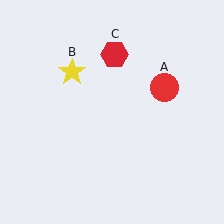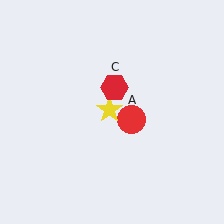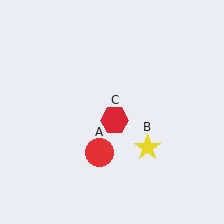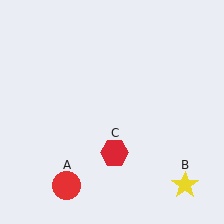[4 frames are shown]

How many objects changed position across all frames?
3 objects changed position: red circle (object A), yellow star (object B), red hexagon (object C).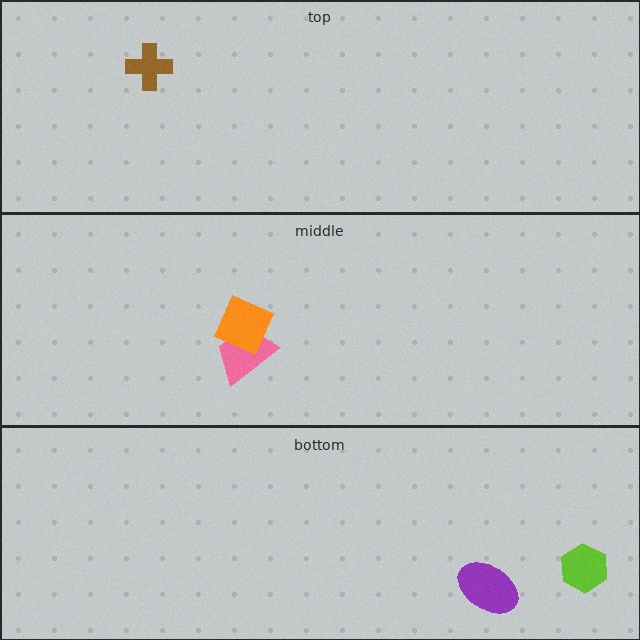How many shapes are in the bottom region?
2.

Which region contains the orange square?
The middle region.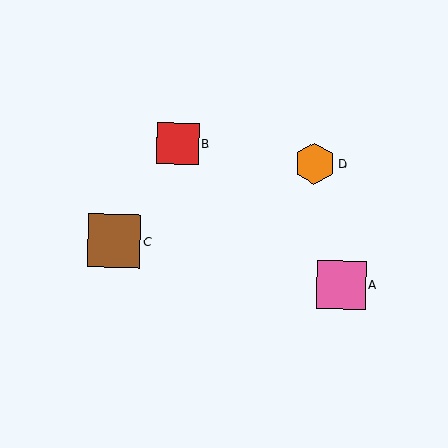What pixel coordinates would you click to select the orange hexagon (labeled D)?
Click at (315, 164) to select the orange hexagon D.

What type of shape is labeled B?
Shape B is a red square.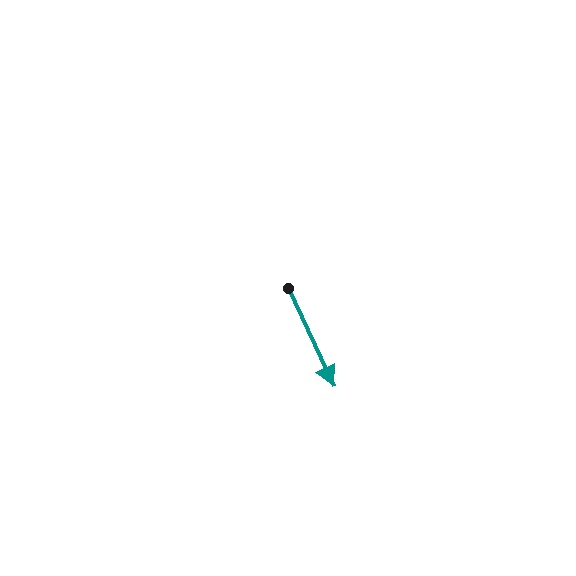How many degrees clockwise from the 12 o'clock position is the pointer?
Approximately 155 degrees.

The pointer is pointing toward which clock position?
Roughly 5 o'clock.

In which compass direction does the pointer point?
Southeast.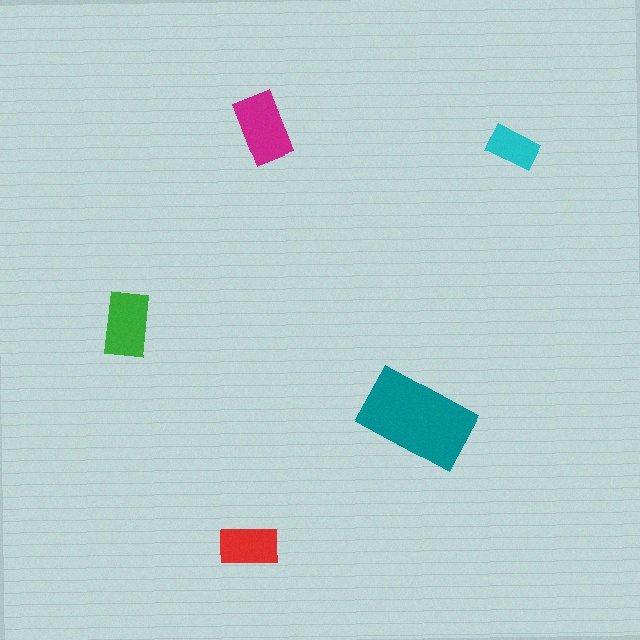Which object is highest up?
The magenta rectangle is topmost.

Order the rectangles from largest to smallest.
the teal one, the magenta one, the green one, the red one, the cyan one.